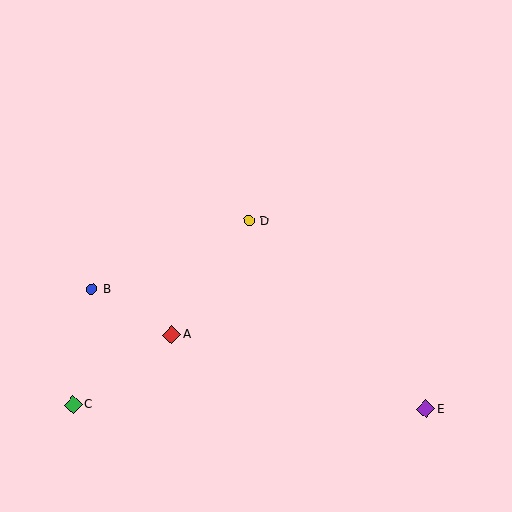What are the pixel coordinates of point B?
Point B is at (92, 289).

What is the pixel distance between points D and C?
The distance between D and C is 254 pixels.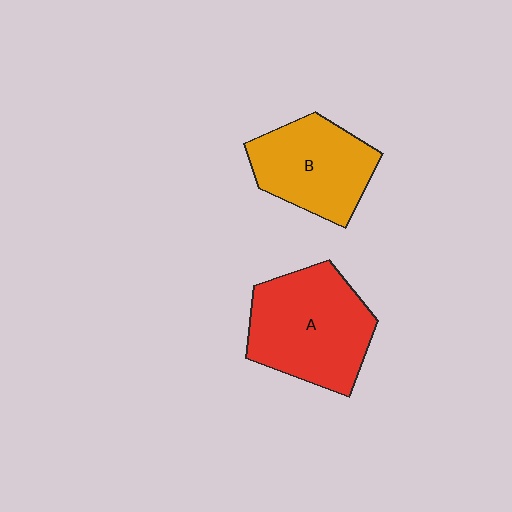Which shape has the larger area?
Shape A (red).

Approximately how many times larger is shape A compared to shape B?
Approximately 1.3 times.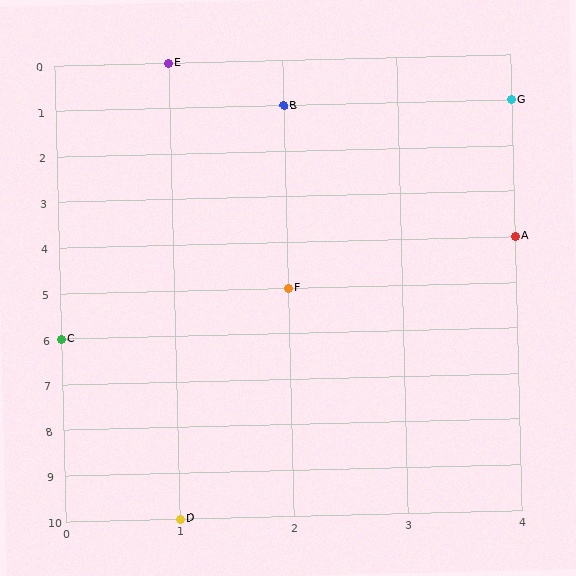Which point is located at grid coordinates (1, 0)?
Point E is at (1, 0).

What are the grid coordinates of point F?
Point F is at grid coordinates (2, 5).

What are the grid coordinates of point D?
Point D is at grid coordinates (1, 10).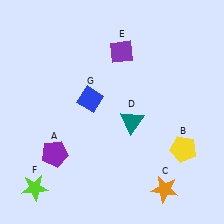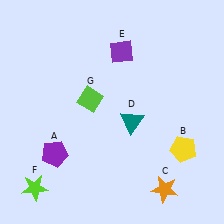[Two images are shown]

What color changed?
The diamond (G) changed from blue in Image 1 to lime in Image 2.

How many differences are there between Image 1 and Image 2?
There is 1 difference between the two images.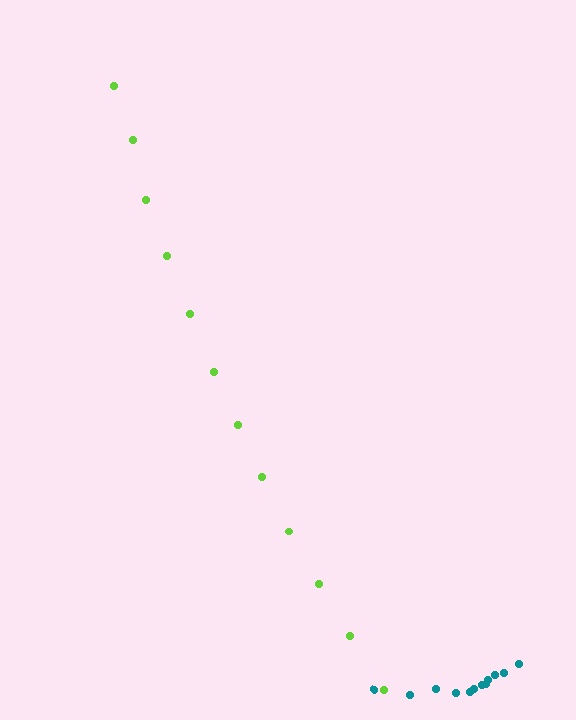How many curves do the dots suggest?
There are 2 distinct paths.